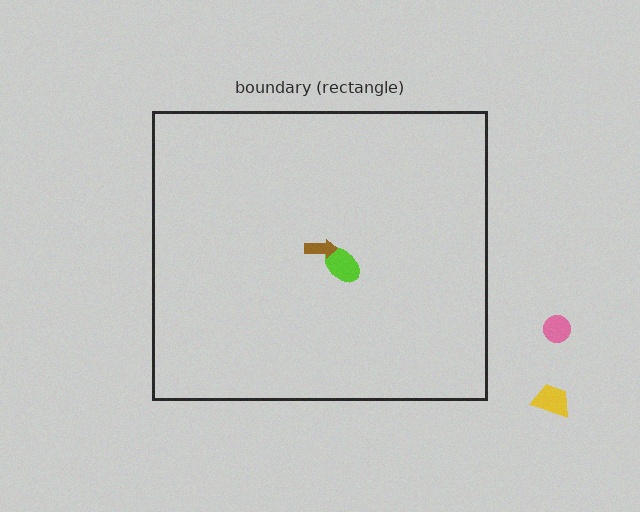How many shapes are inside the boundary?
2 inside, 2 outside.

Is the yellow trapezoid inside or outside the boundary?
Outside.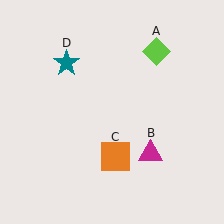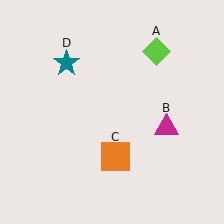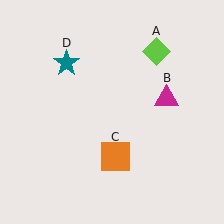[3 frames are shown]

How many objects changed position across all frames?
1 object changed position: magenta triangle (object B).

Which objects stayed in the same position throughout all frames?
Lime diamond (object A) and orange square (object C) and teal star (object D) remained stationary.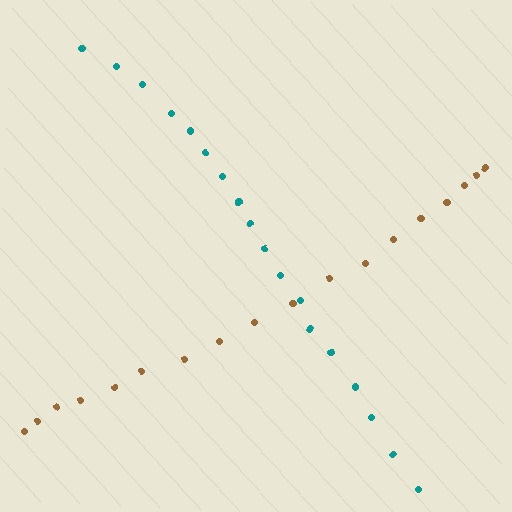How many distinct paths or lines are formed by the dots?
There are 2 distinct paths.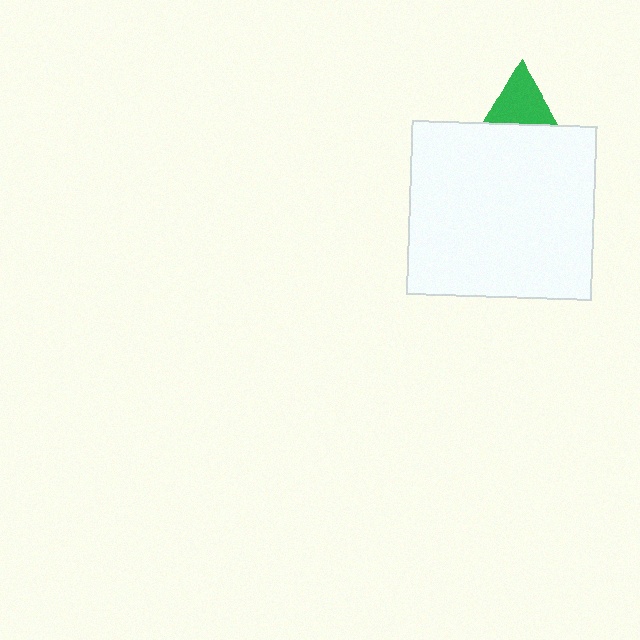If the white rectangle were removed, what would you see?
You would see the complete green triangle.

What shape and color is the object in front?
The object in front is a white rectangle.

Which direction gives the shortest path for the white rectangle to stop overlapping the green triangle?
Moving down gives the shortest separation.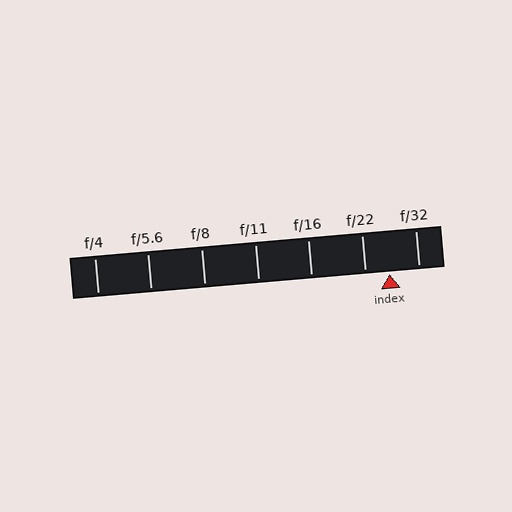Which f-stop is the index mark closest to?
The index mark is closest to f/22.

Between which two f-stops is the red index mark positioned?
The index mark is between f/22 and f/32.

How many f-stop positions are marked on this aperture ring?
There are 7 f-stop positions marked.